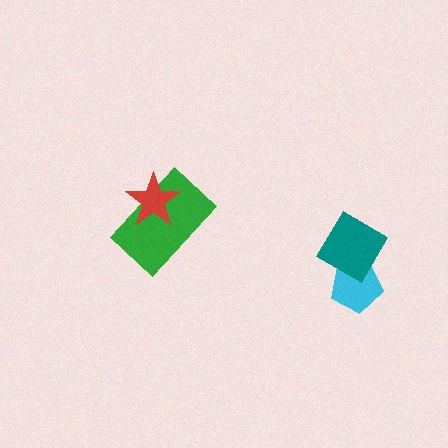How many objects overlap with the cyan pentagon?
1 object overlaps with the cyan pentagon.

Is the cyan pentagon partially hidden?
Yes, it is partially covered by another shape.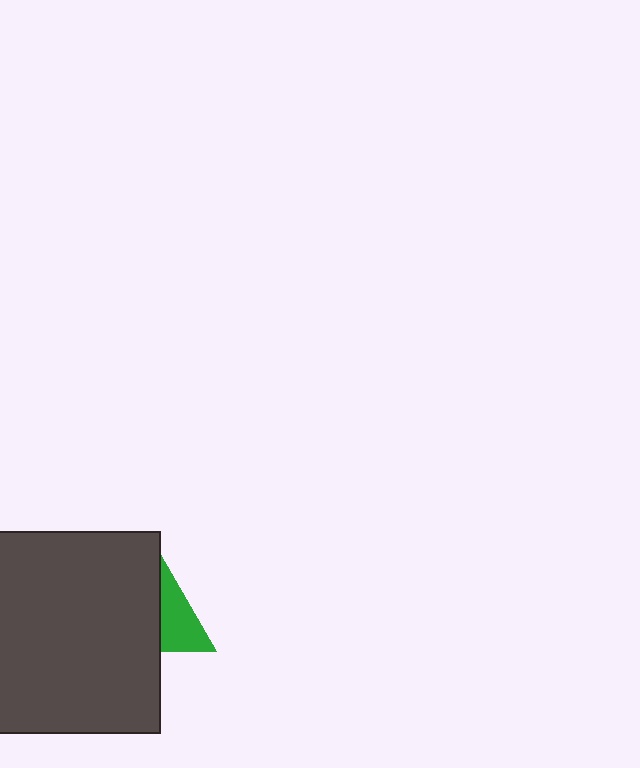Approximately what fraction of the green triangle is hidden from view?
Roughly 58% of the green triangle is hidden behind the dark gray square.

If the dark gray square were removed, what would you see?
You would see the complete green triangle.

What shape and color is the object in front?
The object in front is a dark gray square.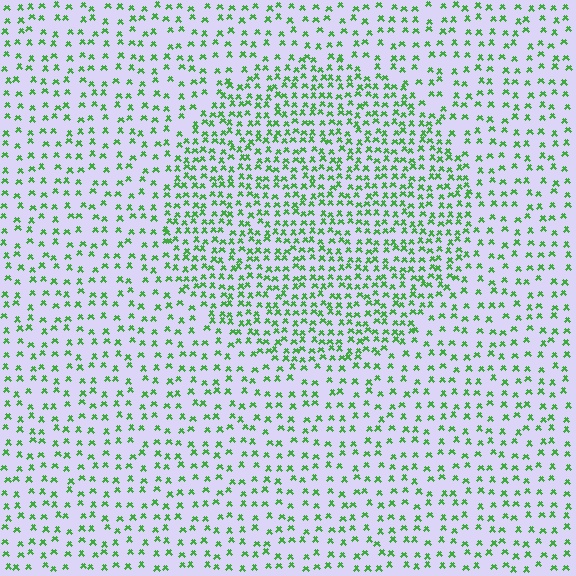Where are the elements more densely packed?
The elements are more densely packed inside the circle boundary.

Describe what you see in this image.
The image contains small green elements arranged at two different densities. A circle-shaped region is visible where the elements are more densely packed than the surrounding area.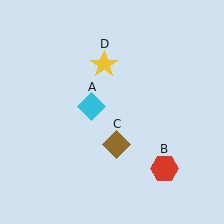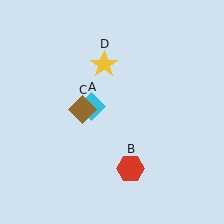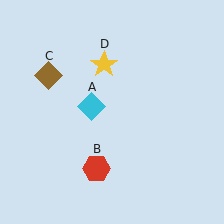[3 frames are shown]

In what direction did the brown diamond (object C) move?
The brown diamond (object C) moved up and to the left.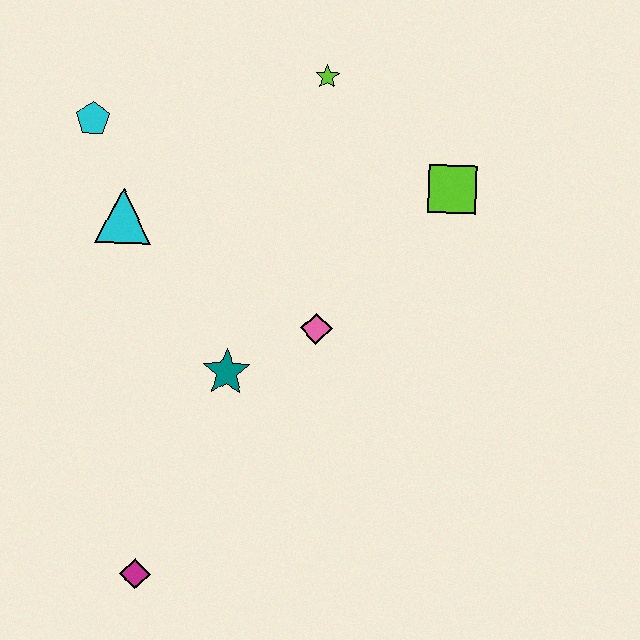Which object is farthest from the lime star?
The magenta diamond is farthest from the lime star.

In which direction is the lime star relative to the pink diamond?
The lime star is above the pink diamond.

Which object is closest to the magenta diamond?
The teal star is closest to the magenta diamond.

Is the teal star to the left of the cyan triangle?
No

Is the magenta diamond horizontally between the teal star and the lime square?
No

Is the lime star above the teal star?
Yes